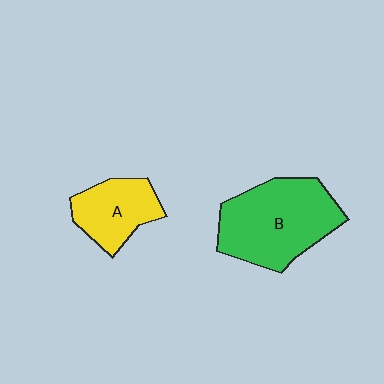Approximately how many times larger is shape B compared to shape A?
Approximately 1.8 times.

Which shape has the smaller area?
Shape A (yellow).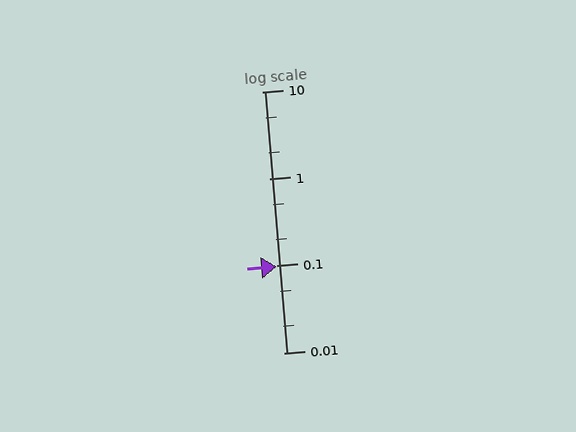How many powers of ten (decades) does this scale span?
The scale spans 3 decades, from 0.01 to 10.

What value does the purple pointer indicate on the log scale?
The pointer indicates approximately 0.097.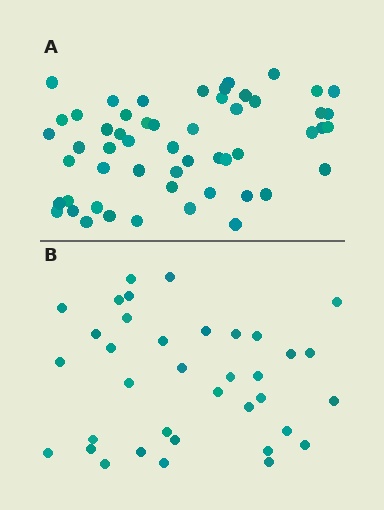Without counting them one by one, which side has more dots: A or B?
Region A (the top region) has more dots.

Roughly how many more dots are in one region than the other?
Region A has approximately 20 more dots than region B.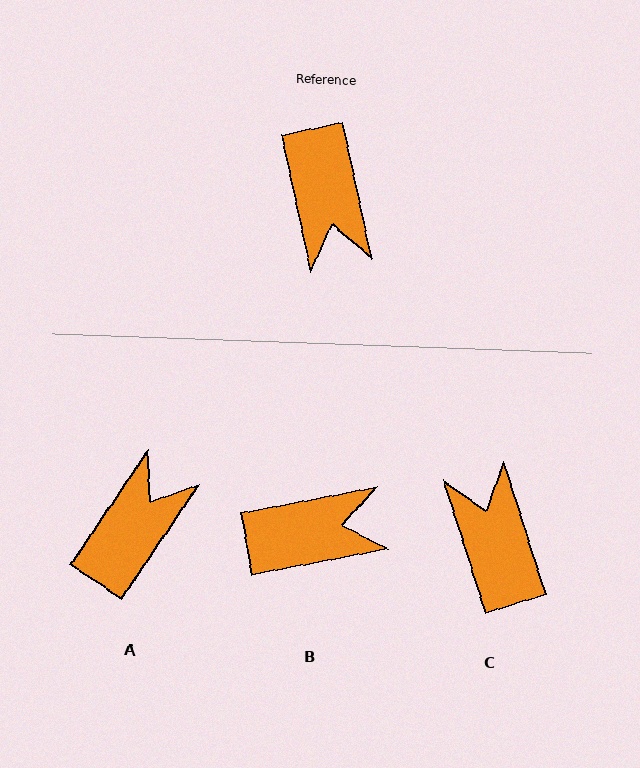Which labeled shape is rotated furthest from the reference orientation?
C, about 174 degrees away.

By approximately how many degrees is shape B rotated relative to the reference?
Approximately 89 degrees counter-clockwise.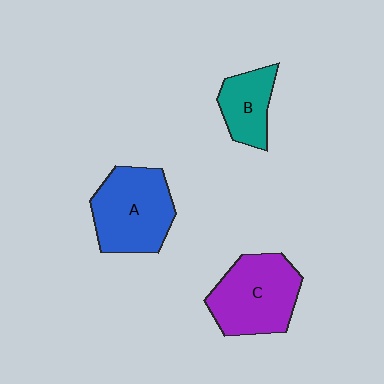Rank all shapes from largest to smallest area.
From largest to smallest: A (blue), C (purple), B (teal).